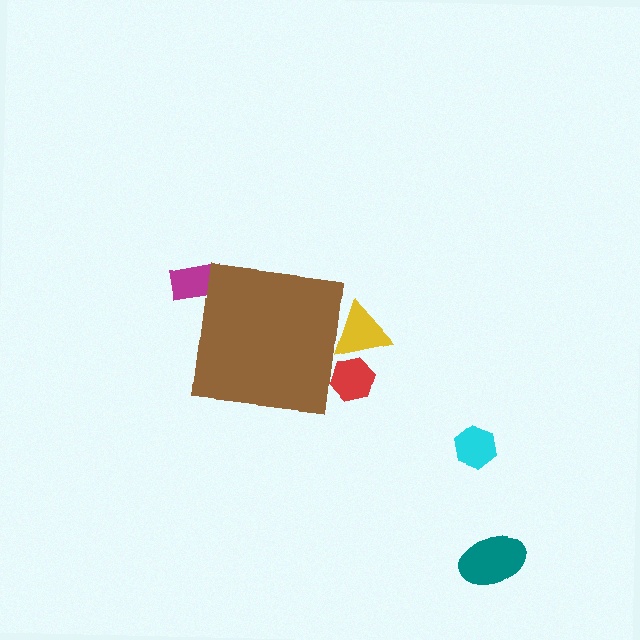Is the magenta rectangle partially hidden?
Yes, the magenta rectangle is partially hidden behind the brown square.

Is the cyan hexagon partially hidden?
No, the cyan hexagon is fully visible.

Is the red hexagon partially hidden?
Yes, the red hexagon is partially hidden behind the brown square.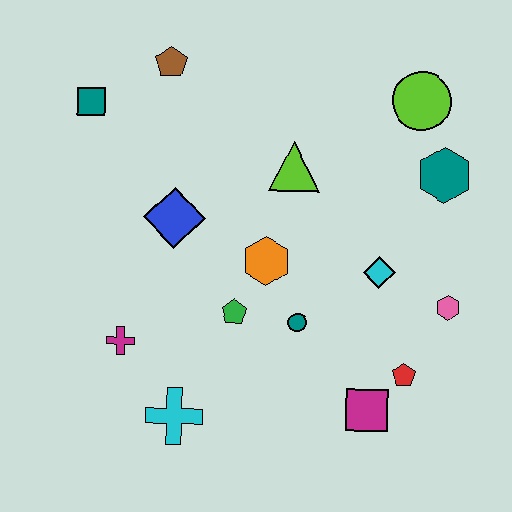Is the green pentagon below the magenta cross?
No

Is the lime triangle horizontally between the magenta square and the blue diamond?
Yes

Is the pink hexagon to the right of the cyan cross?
Yes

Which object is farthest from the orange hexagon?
The teal square is farthest from the orange hexagon.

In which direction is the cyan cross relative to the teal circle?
The cyan cross is to the left of the teal circle.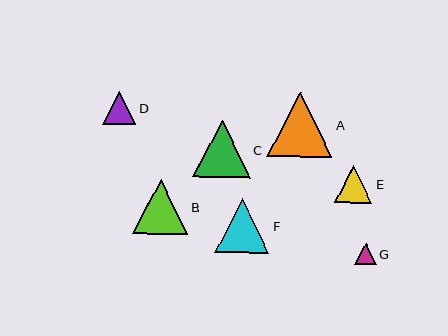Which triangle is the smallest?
Triangle G is the smallest with a size of approximately 22 pixels.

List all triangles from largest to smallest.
From largest to smallest: A, C, B, F, E, D, G.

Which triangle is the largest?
Triangle A is the largest with a size of approximately 65 pixels.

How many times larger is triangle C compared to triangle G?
Triangle C is approximately 2.6 times the size of triangle G.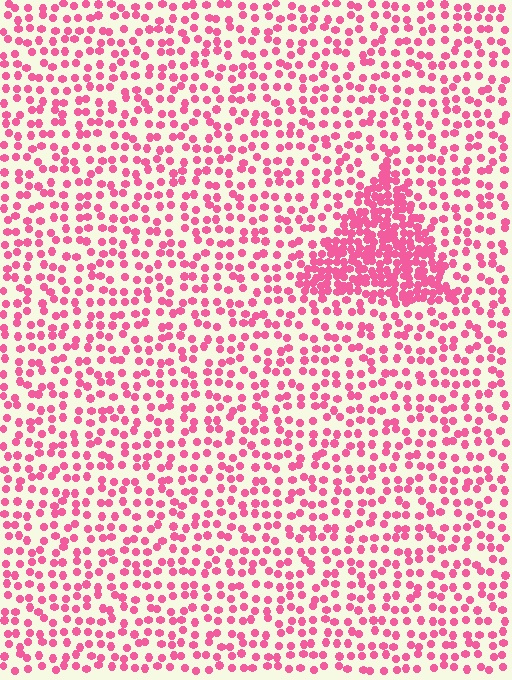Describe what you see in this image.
The image contains small pink elements arranged at two different densities. A triangle-shaped region is visible where the elements are more densely packed than the surrounding area.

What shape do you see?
I see a triangle.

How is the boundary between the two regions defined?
The boundary is defined by a change in element density (approximately 2.6x ratio). All elements are the same color, size, and shape.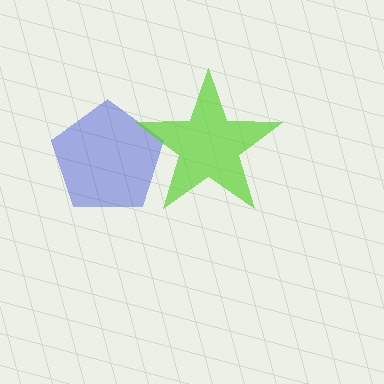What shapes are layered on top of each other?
The layered shapes are: a blue pentagon, a lime star.